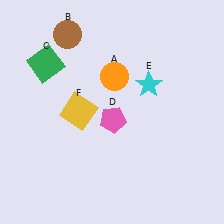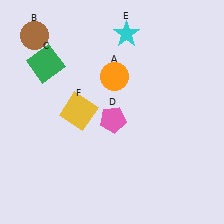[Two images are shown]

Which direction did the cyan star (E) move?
The cyan star (E) moved up.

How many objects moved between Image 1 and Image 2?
2 objects moved between the two images.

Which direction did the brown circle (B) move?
The brown circle (B) moved left.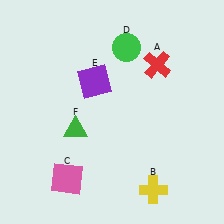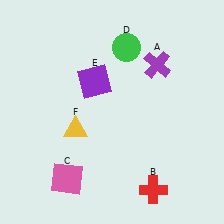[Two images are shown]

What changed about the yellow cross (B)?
In Image 1, B is yellow. In Image 2, it changed to red.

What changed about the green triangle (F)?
In Image 1, F is green. In Image 2, it changed to yellow.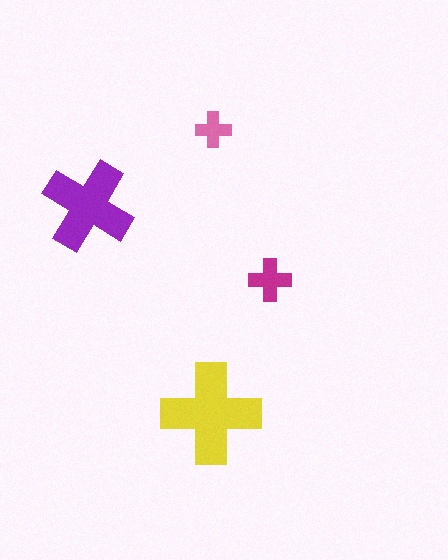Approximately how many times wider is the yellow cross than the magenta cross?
About 2.5 times wider.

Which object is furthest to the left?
The purple cross is leftmost.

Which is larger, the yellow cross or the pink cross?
The yellow one.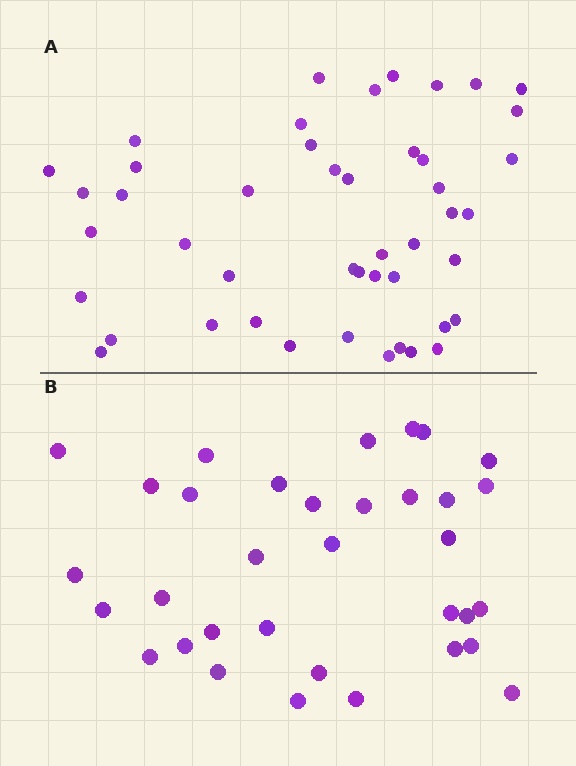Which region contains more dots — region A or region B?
Region A (the top region) has more dots.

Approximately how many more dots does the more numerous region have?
Region A has roughly 12 or so more dots than region B.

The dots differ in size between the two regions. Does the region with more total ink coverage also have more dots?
No. Region B has more total ink coverage because its dots are larger, but region A actually contains more individual dots. Total area can be misleading — the number of items is what matters here.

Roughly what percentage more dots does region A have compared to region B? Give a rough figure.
About 35% more.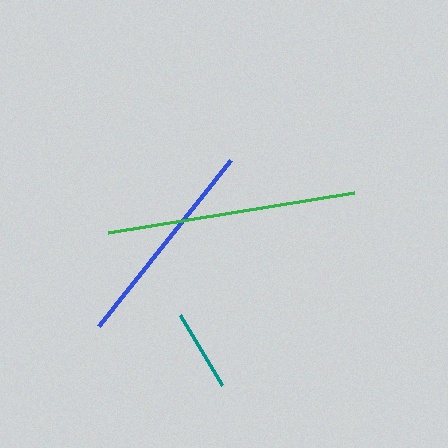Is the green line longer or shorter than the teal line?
The green line is longer than the teal line.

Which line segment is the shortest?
The teal line is the shortest at approximately 82 pixels.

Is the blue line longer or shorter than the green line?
The green line is longer than the blue line.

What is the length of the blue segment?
The blue segment is approximately 212 pixels long.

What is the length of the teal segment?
The teal segment is approximately 82 pixels long.